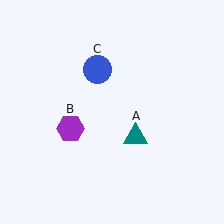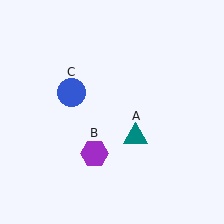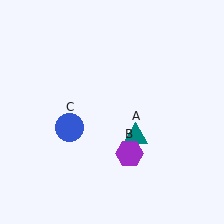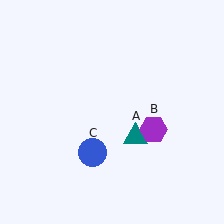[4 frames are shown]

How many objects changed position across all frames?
2 objects changed position: purple hexagon (object B), blue circle (object C).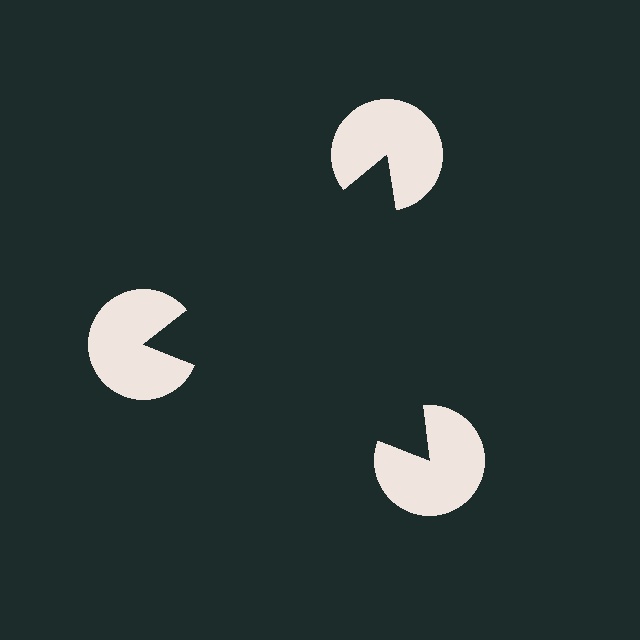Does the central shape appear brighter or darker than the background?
It typically appears slightly darker than the background, even though no actual brightness change is drawn.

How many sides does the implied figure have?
3 sides.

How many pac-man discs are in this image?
There are 3 — one at each vertex of the illusory triangle.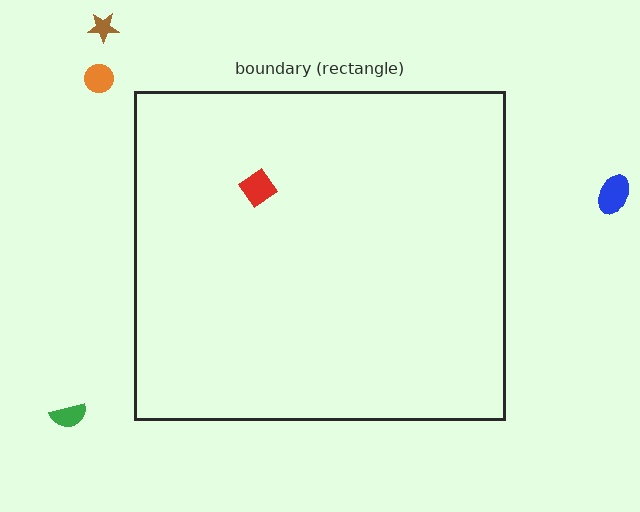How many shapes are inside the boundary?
1 inside, 4 outside.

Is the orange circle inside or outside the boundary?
Outside.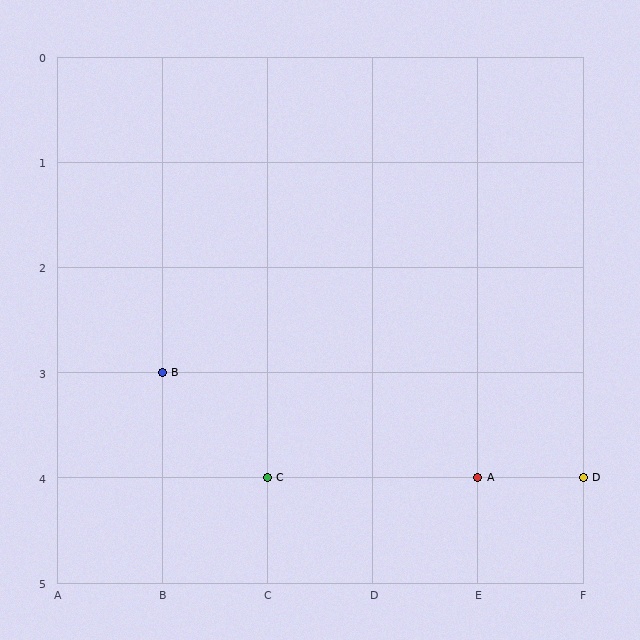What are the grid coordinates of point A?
Point A is at grid coordinates (E, 4).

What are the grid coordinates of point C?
Point C is at grid coordinates (C, 4).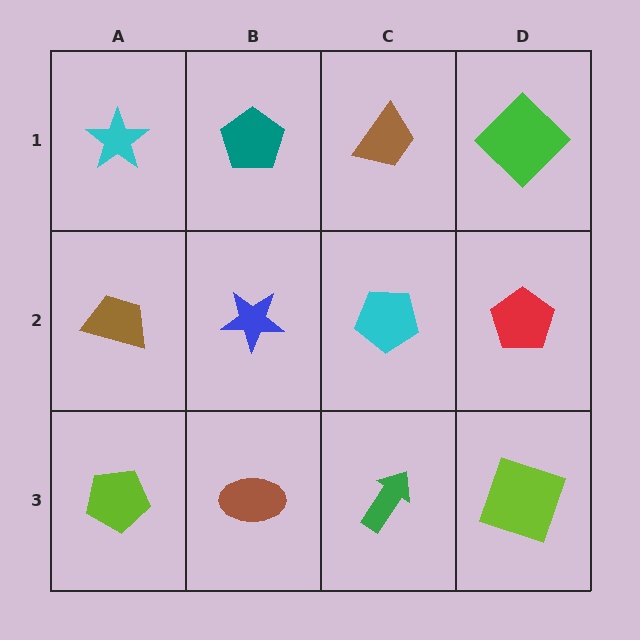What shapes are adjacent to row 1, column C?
A cyan pentagon (row 2, column C), a teal pentagon (row 1, column B), a green diamond (row 1, column D).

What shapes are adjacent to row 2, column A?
A cyan star (row 1, column A), a lime pentagon (row 3, column A), a blue star (row 2, column B).